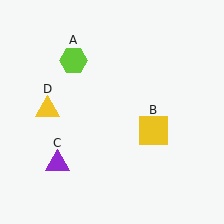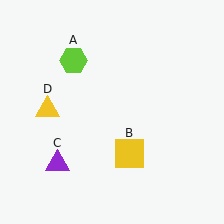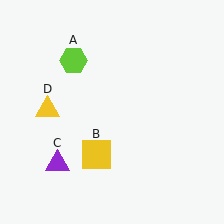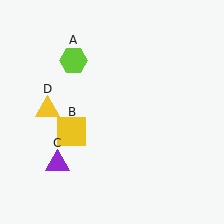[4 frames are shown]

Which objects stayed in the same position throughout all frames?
Lime hexagon (object A) and purple triangle (object C) and yellow triangle (object D) remained stationary.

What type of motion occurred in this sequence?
The yellow square (object B) rotated clockwise around the center of the scene.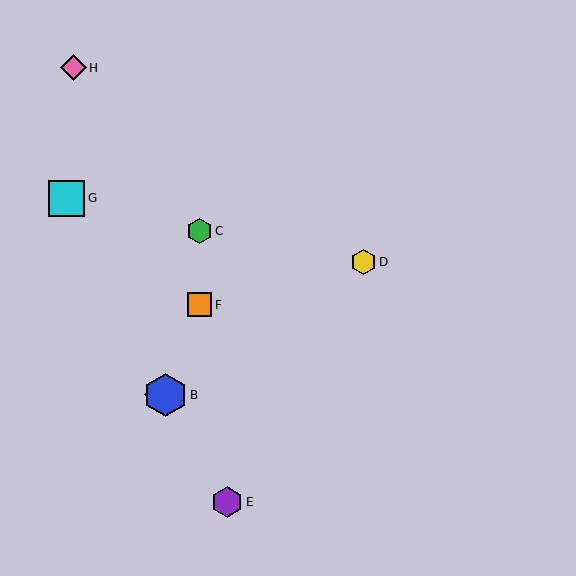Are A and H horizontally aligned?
No, A is at y≈395 and H is at y≈68.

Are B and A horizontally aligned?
Yes, both are at y≈395.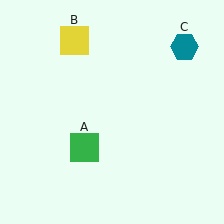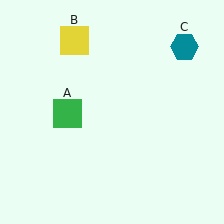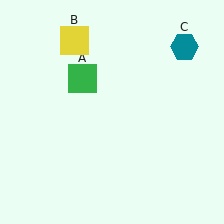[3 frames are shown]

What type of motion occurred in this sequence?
The green square (object A) rotated clockwise around the center of the scene.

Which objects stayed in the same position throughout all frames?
Yellow square (object B) and teal hexagon (object C) remained stationary.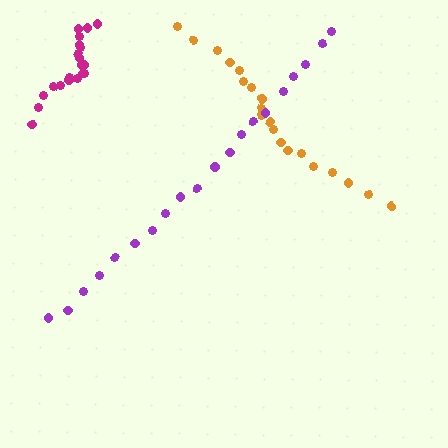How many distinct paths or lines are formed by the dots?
There are 3 distinct paths.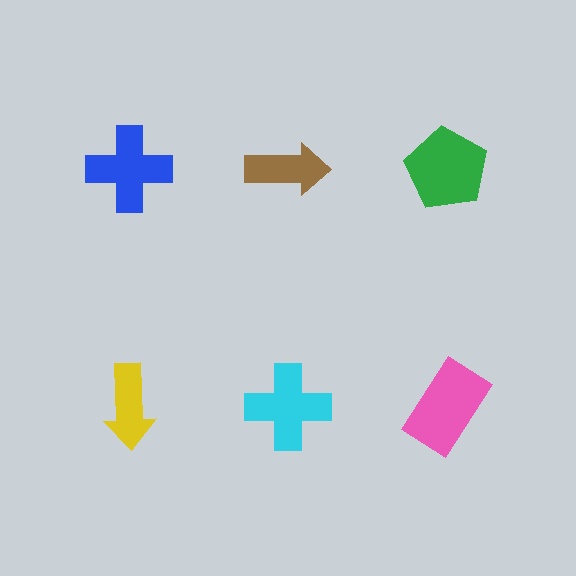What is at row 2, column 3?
A pink rectangle.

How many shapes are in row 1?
3 shapes.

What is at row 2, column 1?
A yellow arrow.